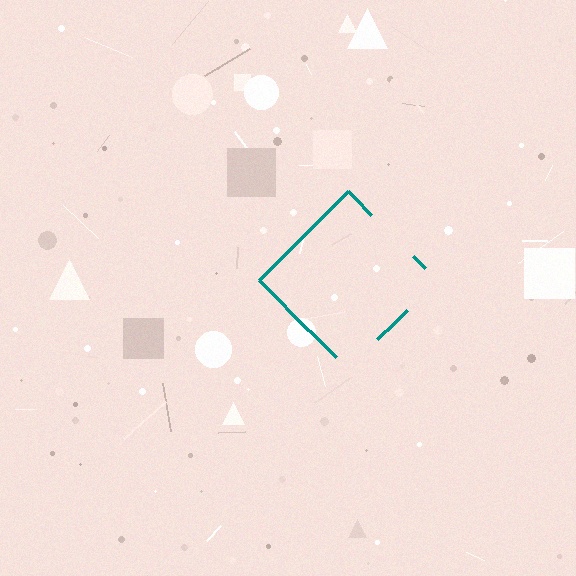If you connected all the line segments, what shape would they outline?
They would outline a diamond.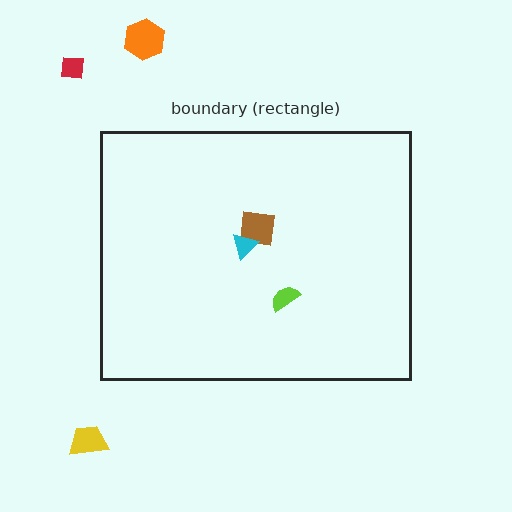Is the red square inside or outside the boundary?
Outside.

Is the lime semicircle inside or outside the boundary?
Inside.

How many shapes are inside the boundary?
3 inside, 3 outside.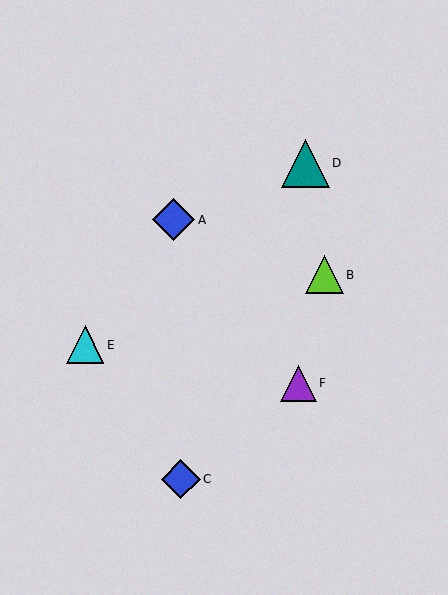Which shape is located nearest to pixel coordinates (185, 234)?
The blue diamond (labeled A) at (174, 220) is nearest to that location.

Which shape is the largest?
The teal triangle (labeled D) is the largest.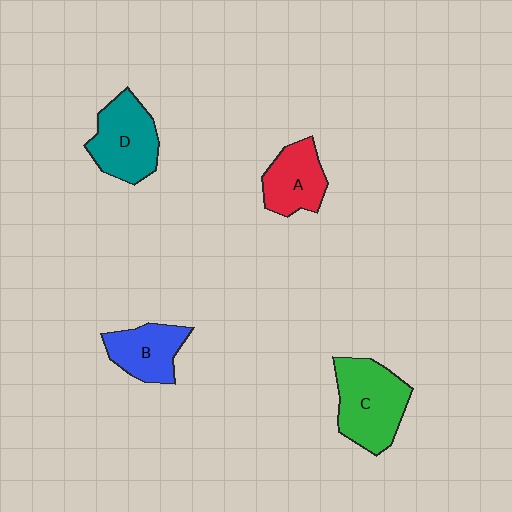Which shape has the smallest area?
Shape B (blue).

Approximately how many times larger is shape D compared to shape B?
Approximately 1.3 times.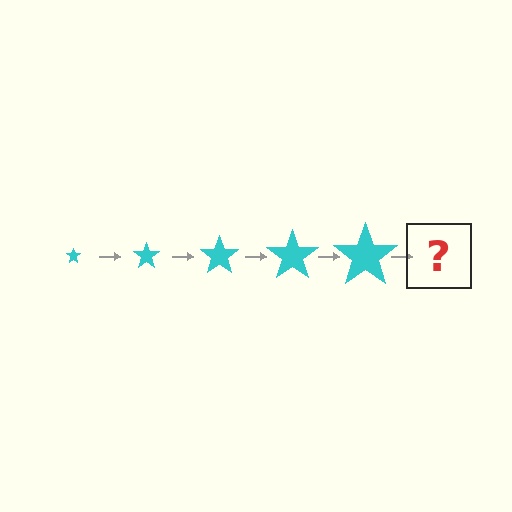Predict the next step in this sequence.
The next step is a cyan star, larger than the previous one.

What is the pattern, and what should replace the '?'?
The pattern is that the star gets progressively larger each step. The '?' should be a cyan star, larger than the previous one.